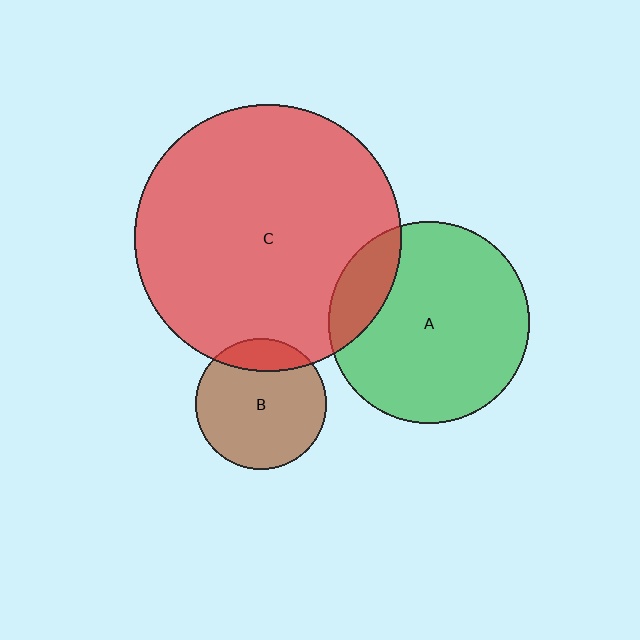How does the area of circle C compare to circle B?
Approximately 4.1 times.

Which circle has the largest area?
Circle C (red).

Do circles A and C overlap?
Yes.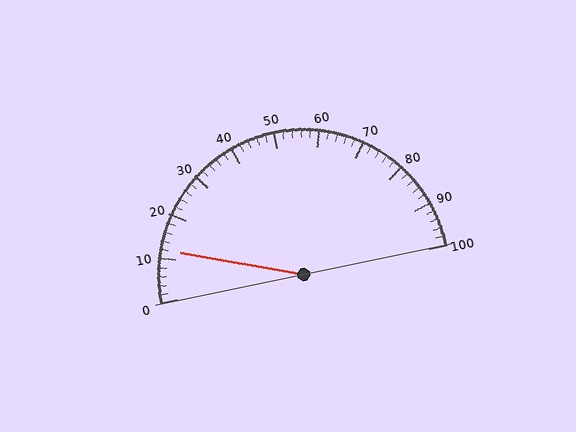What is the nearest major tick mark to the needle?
The nearest major tick mark is 10.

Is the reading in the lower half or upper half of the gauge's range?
The reading is in the lower half of the range (0 to 100).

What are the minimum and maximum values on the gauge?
The gauge ranges from 0 to 100.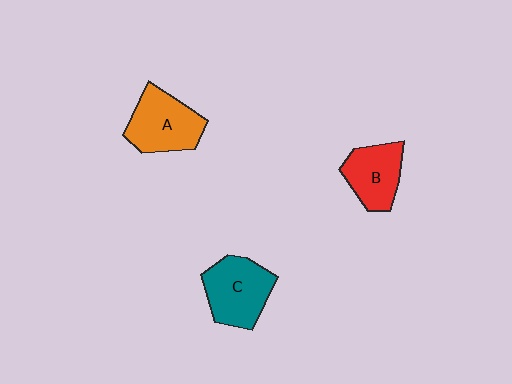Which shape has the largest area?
Shape C (teal).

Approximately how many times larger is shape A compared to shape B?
Approximately 1.2 times.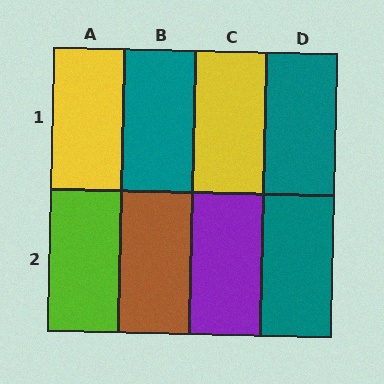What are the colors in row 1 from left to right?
Yellow, teal, yellow, teal.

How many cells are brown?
1 cell is brown.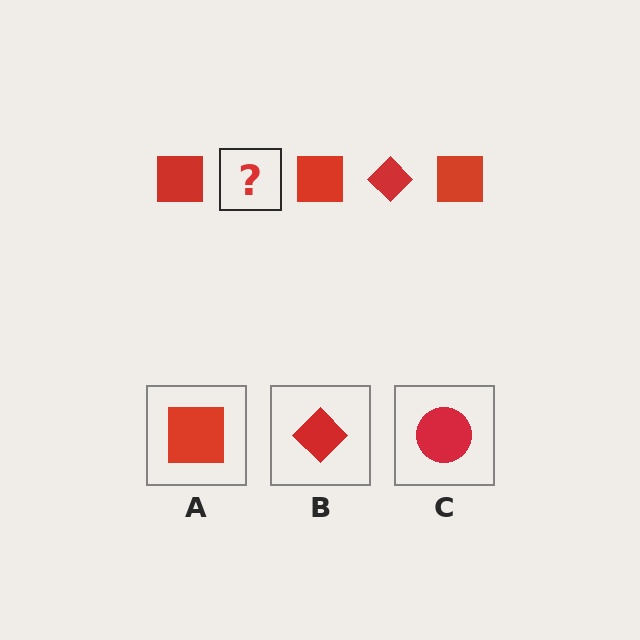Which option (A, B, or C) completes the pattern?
B.